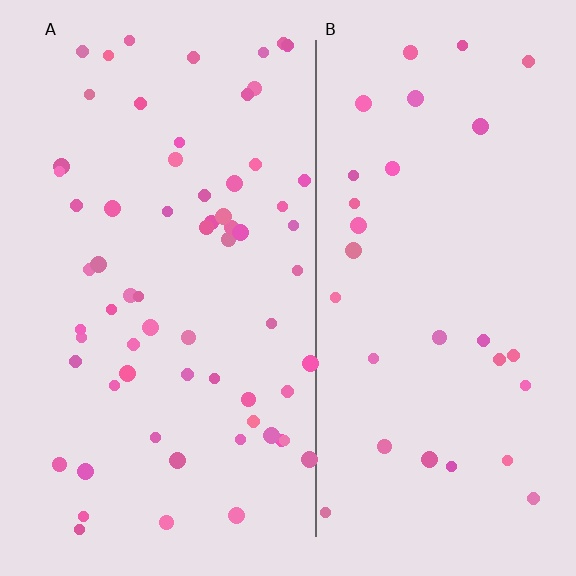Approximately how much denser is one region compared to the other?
Approximately 2.2× — region A over region B.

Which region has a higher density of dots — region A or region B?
A (the left).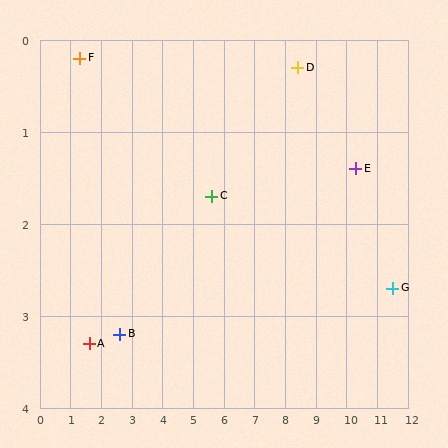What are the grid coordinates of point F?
Point F is at approximately (1.3, 0.2).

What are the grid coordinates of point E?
Point E is at approximately (10.3, 1.4).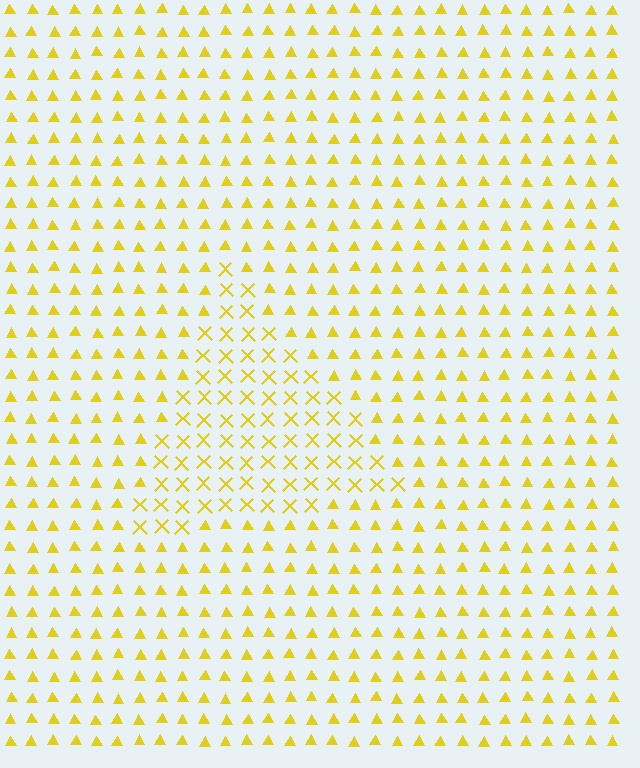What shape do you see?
I see a triangle.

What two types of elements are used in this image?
The image uses X marks inside the triangle region and triangles outside it.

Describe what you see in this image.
The image is filled with small yellow elements arranged in a uniform grid. A triangle-shaped region contains X marks, while the surrounding area contains triangles. The boundary is defined purely by the change in element shape.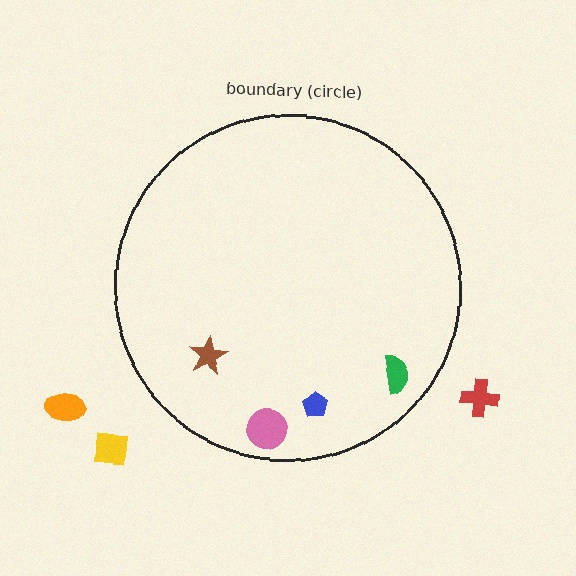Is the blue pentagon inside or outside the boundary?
Inside.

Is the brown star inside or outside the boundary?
Inside.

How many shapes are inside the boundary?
4 inside, 3 outside.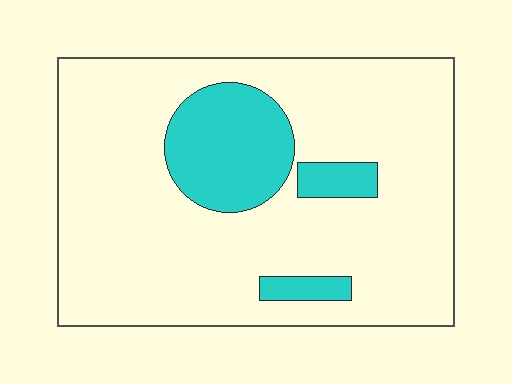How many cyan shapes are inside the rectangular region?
3.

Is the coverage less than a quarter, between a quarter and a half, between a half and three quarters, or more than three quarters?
Less than a quarter.